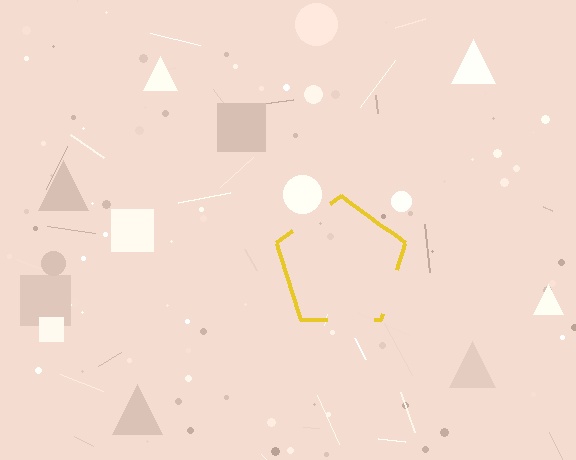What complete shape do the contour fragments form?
The contour fragments form a pentagon.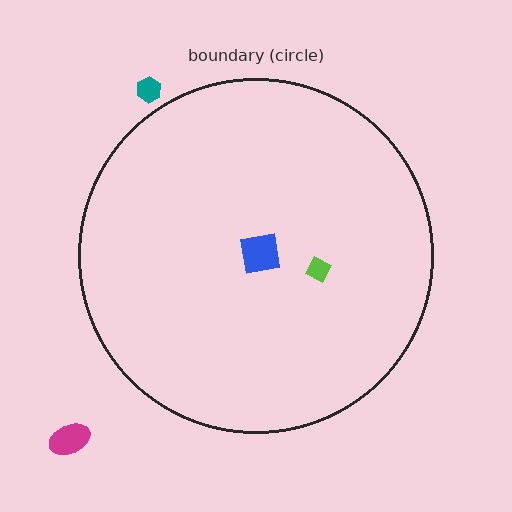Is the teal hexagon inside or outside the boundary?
Outside.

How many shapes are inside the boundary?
2 inside, 2 outside.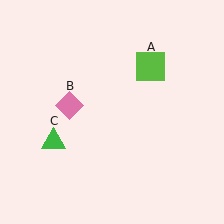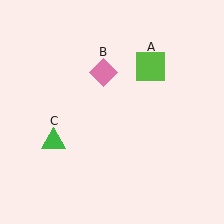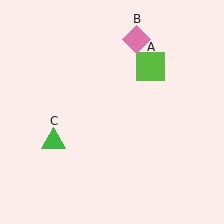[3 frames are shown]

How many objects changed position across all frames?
1 object changed position: pink diamond (object B).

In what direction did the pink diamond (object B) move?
The pink diamond (object B) moved up and to the right.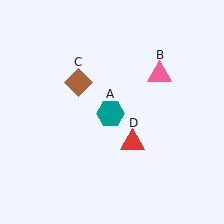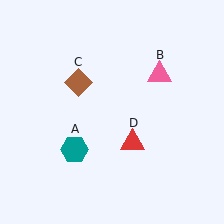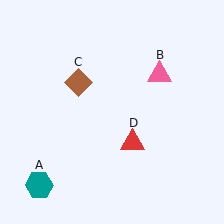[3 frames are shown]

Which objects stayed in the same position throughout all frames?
Pink triangle (object B) and brown diamond (object C) and red triangle (object D) remained stationary.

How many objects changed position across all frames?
1 object changed position: teal hexagon (object A).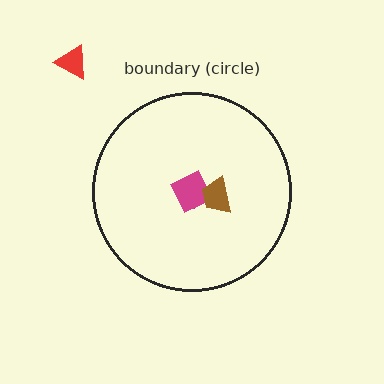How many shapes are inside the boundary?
3 inside, 1 outside.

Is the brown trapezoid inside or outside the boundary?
Inside.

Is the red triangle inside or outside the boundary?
Outside.